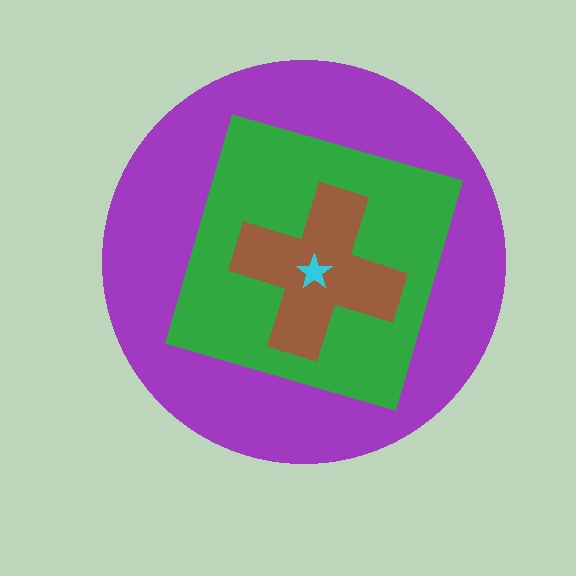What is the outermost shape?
The purple circle.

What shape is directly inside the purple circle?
The green diamond.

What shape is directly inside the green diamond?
The brown cross.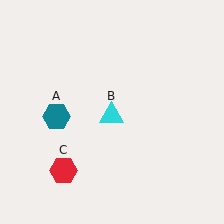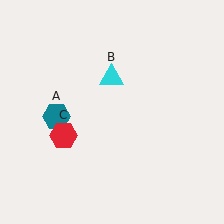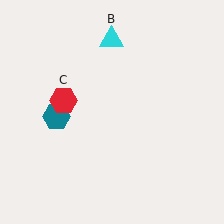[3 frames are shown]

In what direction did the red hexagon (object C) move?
The red hexagon (object C) moved up.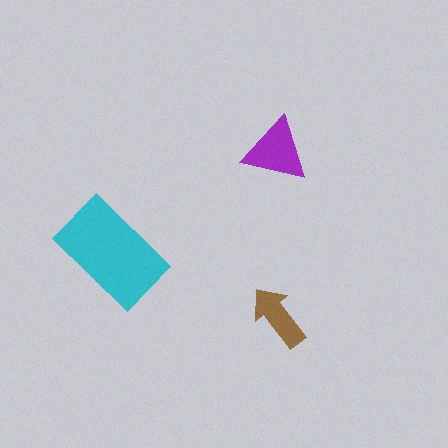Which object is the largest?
The cyan rectangle.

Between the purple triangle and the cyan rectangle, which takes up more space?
The cyan rectangle.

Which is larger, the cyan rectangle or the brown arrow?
The cyan rectangle.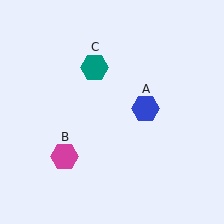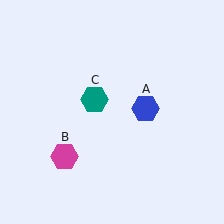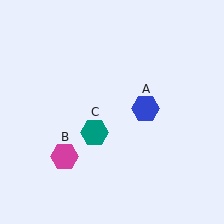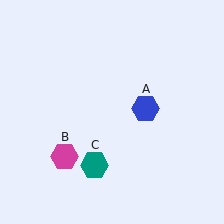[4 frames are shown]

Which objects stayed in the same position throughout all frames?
Blue hexagon (object A) and magenta hexagon (object B) remained stationary.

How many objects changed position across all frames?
1 object changed position: teal hexagon (object C).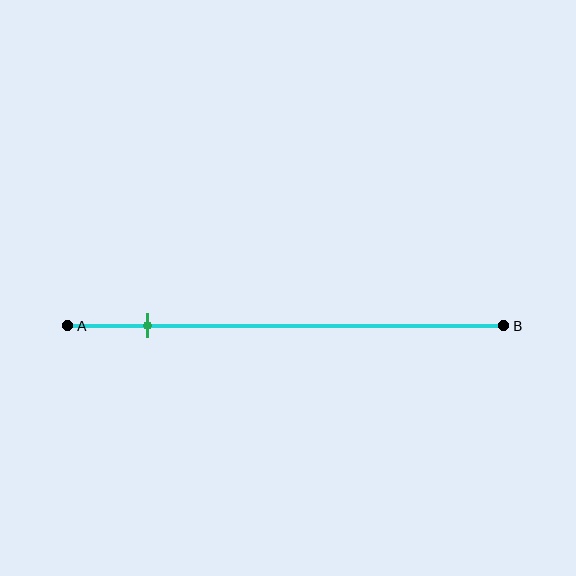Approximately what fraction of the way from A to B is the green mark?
The green mark is approximately 20% of the way from A to B.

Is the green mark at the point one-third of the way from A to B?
No, the mark is at about 20% from A, not at the 33% one-third point.